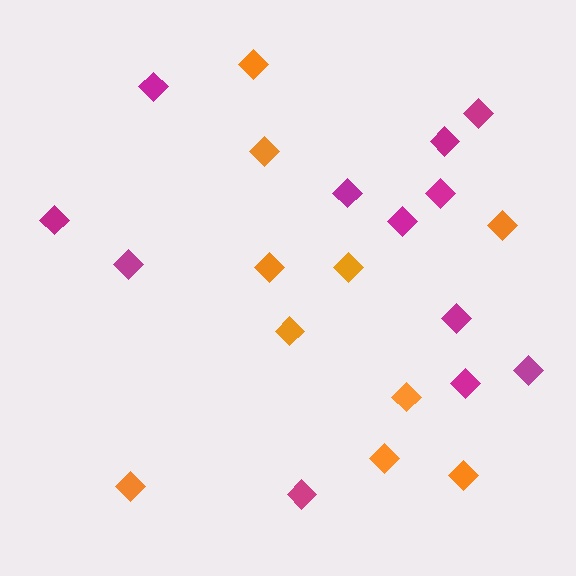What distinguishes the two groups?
There are 2 groups: one group of magenta diamonds (12) and one group of orange diamonds (10).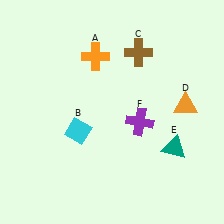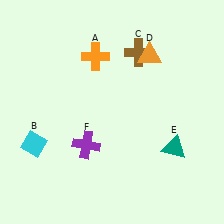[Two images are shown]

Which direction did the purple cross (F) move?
The purple cross (F) moved left.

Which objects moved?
The objects that moved are: the cyan diamond (B), the orange triangle (D), the purple cross (F).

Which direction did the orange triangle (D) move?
The orange triangle (D) moved up.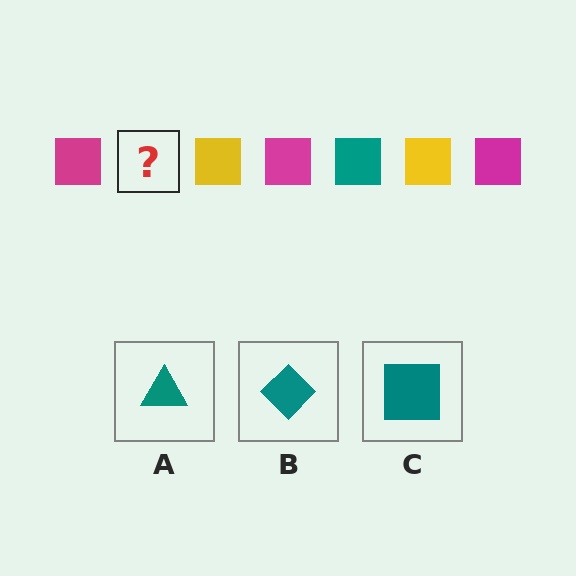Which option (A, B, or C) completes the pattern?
C.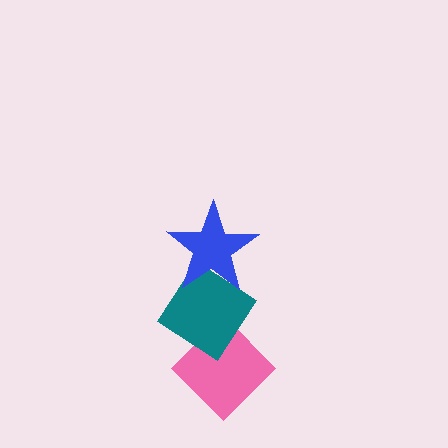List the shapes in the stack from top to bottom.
From top to bottom: the blue star, the teal diamond, the pink diamond.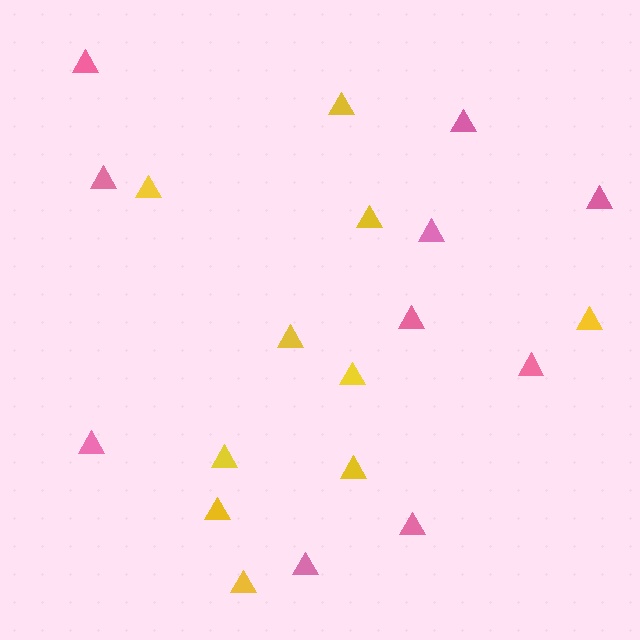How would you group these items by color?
There are 2 groups: one group of yellow triangles (10) and one group of pink triangles (10).